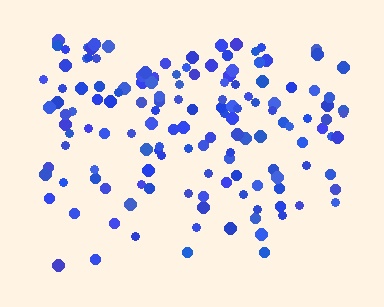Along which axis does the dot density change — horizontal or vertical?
Vertical.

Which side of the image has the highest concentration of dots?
The top.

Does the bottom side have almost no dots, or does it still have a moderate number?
Still a moderate number, just noticeably fewer than the top.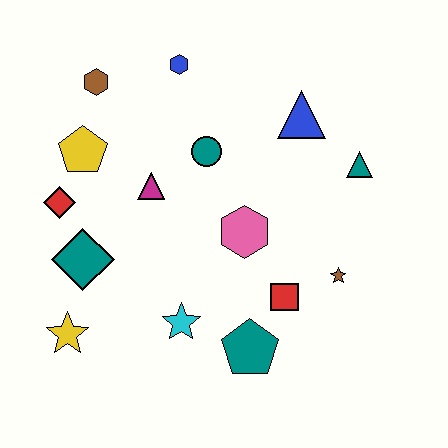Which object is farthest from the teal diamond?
The teal triangle is farthest from the teal diamond.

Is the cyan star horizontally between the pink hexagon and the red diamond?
Yes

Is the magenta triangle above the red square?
Yes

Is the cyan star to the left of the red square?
Yes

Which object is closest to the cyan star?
The teal pentagon is closest to the cyan star.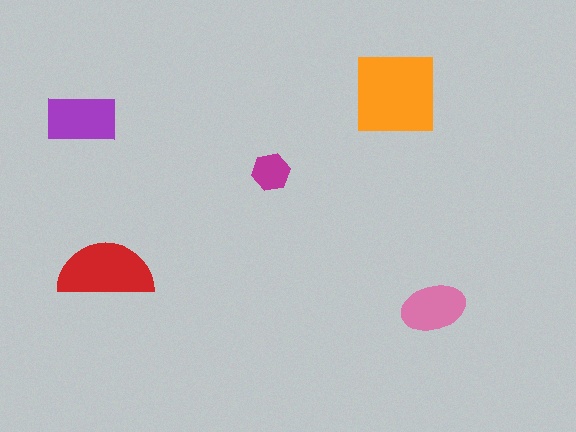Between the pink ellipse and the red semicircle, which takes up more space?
The red semicircle.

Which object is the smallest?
The magenta hexagon.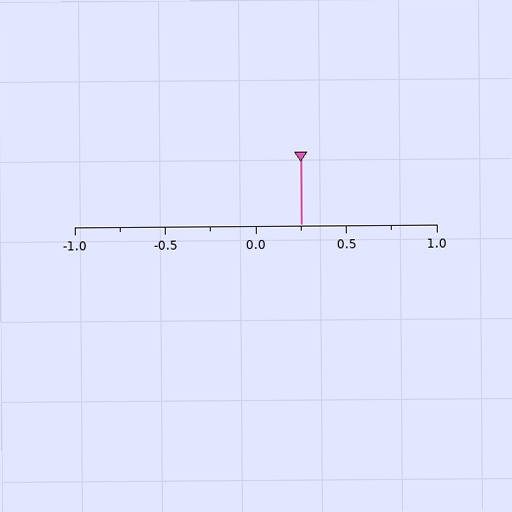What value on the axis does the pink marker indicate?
The marker indicates approximately 0.25.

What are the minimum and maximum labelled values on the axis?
The axis runs from -1.0 to 1.0.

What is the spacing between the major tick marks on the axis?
The major ticks are spaced 0.5 apart.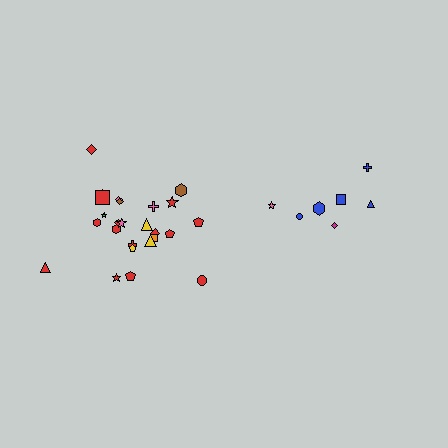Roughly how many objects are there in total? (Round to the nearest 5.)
Roughly 30 objects in total.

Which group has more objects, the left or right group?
The left group.